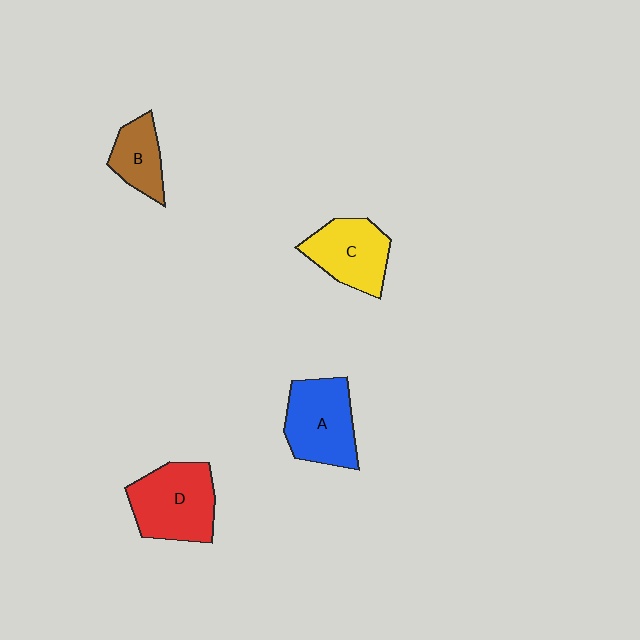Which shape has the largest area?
Shape D (red).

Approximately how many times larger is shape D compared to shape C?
Approximately 1.2 times.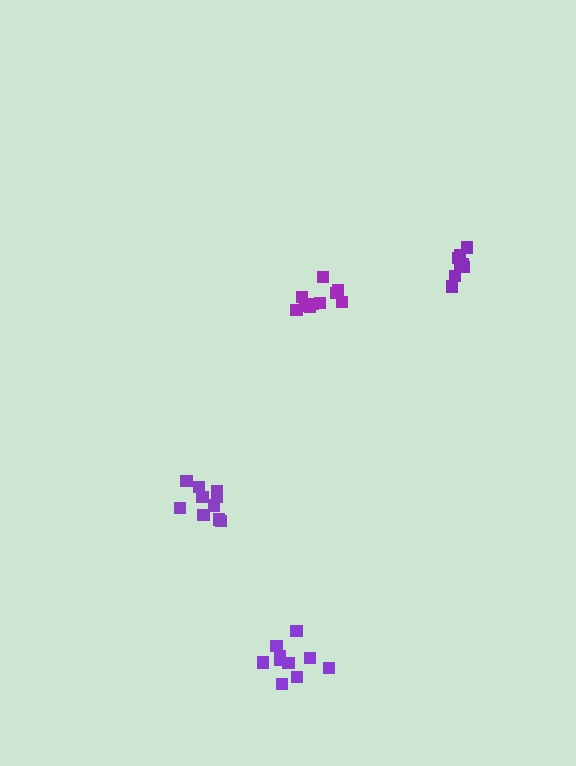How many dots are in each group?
Group 1: 9 dots, Group 2: 10 dots, Group 3: 10 dots, Group 4: 10 dots (39 total).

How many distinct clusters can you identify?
There are 4 distinct clusters.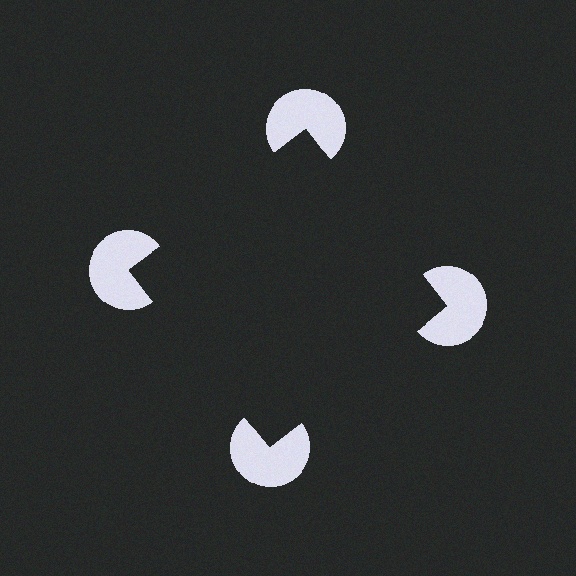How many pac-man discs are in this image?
There are 4 — one at each vertex of the illusory square.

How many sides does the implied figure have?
4 sides.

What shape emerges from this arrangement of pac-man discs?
An illusory square — its edges are inferred from the aligned wedge cuts in the pac-man discs, not physically drawn.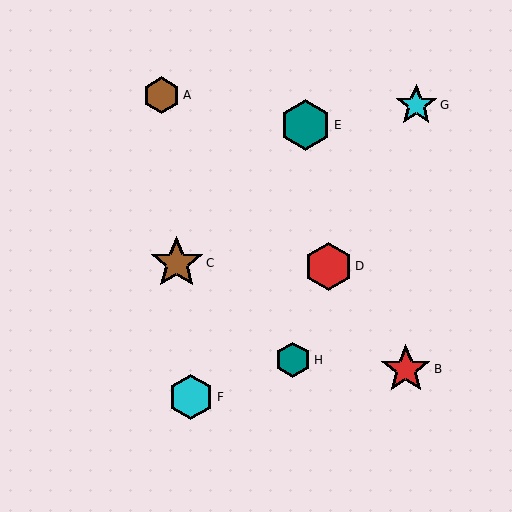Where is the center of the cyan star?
The center of the cyan star is at (416, 105).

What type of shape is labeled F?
Shape F is a cyan hexagon.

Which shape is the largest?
The brown star (labeled C) is the largest.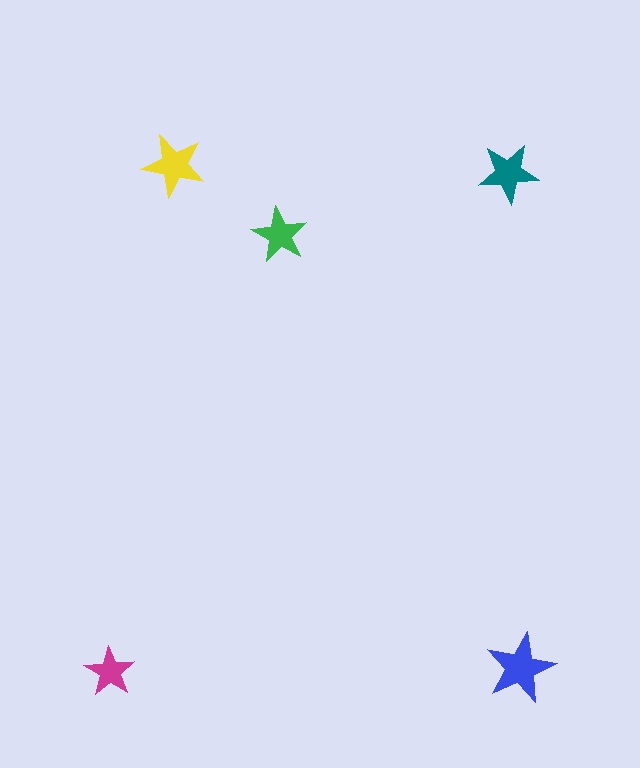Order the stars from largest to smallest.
the blue one, the yellow one, the teal one, the green one, the magenta one.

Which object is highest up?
The yellow star is topmost.